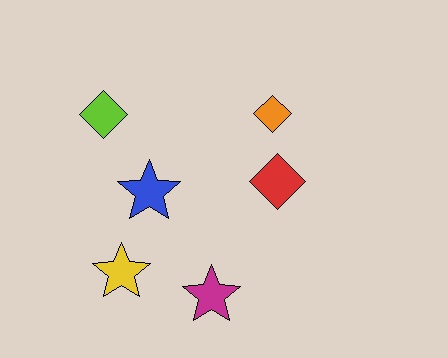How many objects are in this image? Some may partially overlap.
There are 6 objects.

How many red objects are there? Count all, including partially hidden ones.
There is 1 red object.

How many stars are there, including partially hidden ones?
There are 3 stars.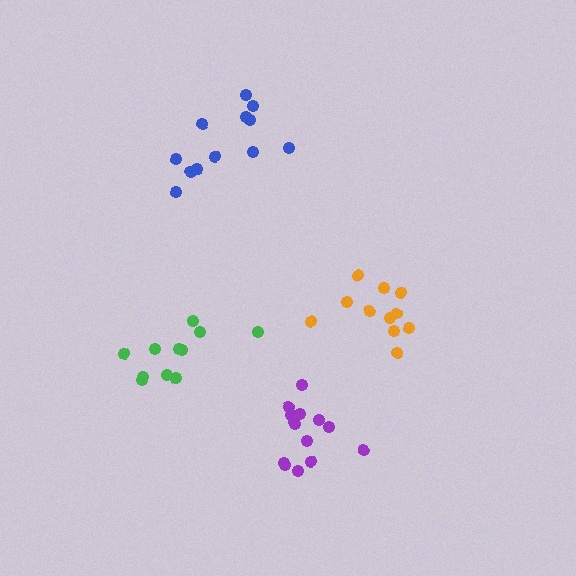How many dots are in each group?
Group 1: 11 dots, Group 2: 12 dots, Group 3: 14 dots, Group 4: 11 dots (48 total).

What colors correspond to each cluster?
The clusters are colored: orange, blue, purple, green.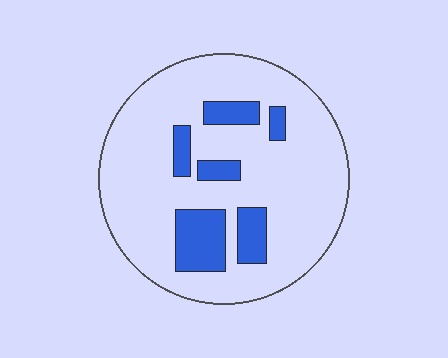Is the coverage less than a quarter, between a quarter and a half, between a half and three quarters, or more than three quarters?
Less than a quarter.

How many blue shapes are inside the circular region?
6.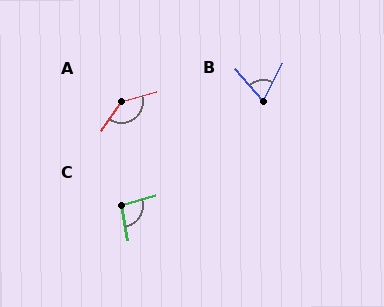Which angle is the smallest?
B, at approximately 67 degrees.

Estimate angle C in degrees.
Approximately 96 degrees.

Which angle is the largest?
A, at approximately 140 degrees.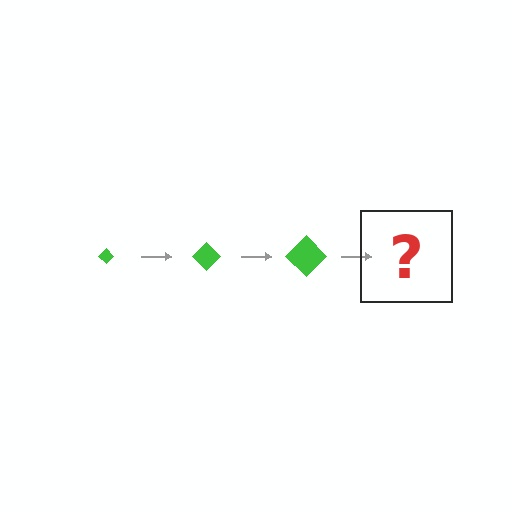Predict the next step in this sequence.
The next step is a green diamond, larger than the previous one.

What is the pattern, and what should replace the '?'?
The pattern is that the diamond gets progressively larger each step. The '?' should be a green diamond, larger than the previous one.